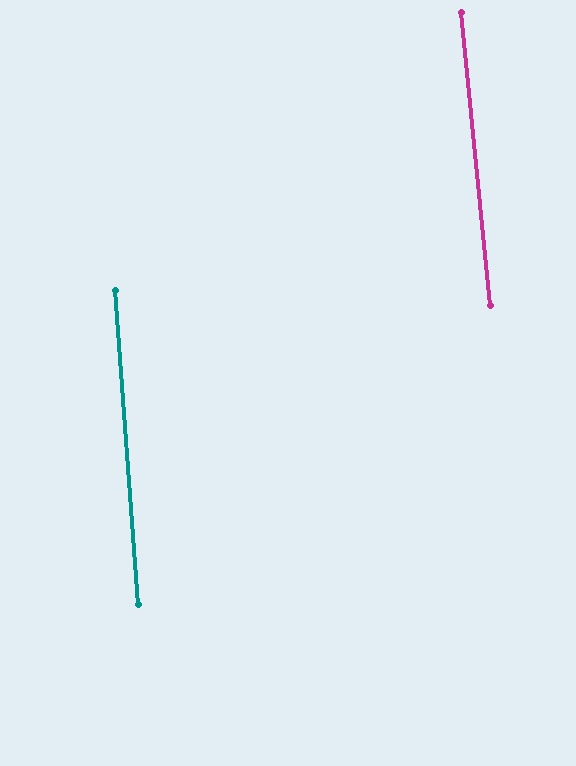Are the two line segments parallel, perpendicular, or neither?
Parallel — their directions differ by only 1.4°.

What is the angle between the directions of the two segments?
Approximately 1 degree.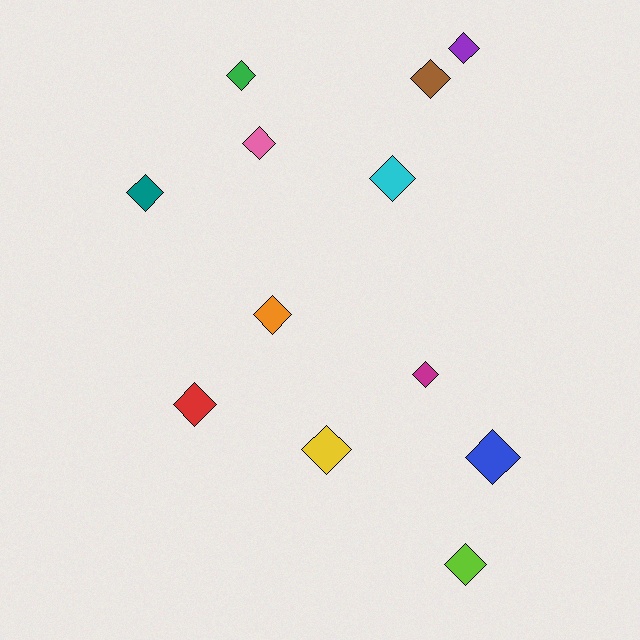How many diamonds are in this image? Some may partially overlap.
There are 12 diamonds.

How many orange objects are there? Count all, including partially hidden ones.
There is 1 orange object.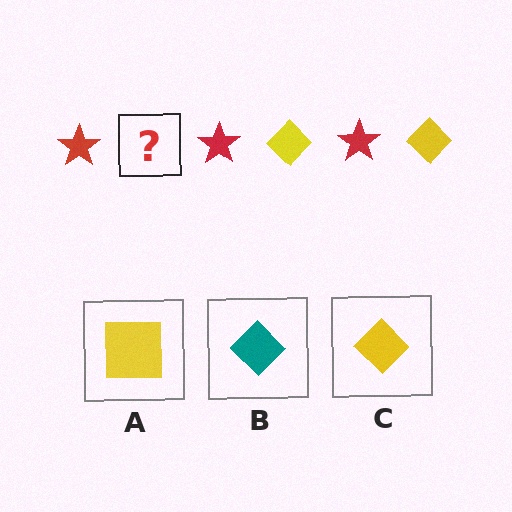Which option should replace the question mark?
Option C.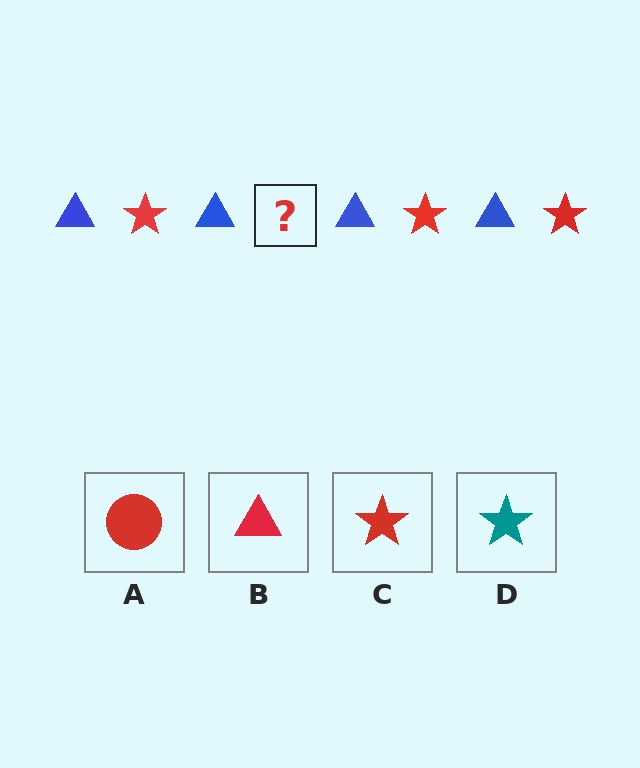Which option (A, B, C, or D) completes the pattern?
C.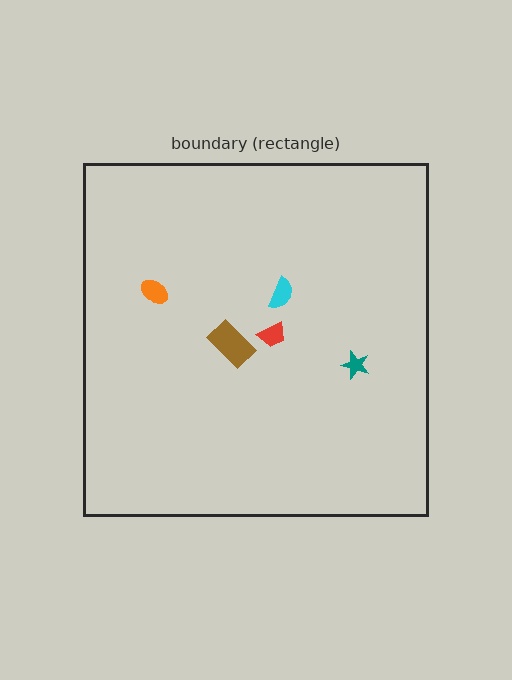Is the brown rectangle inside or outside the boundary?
Inside.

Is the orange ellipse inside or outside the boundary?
Inside.